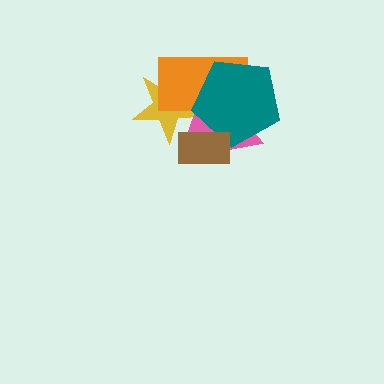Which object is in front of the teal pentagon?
The brown rectangle is in front of the teal pentagon.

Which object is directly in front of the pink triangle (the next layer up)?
The orange rectangle is directly in front of the pink triangle.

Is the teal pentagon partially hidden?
Yes, it is partially covered by another shape.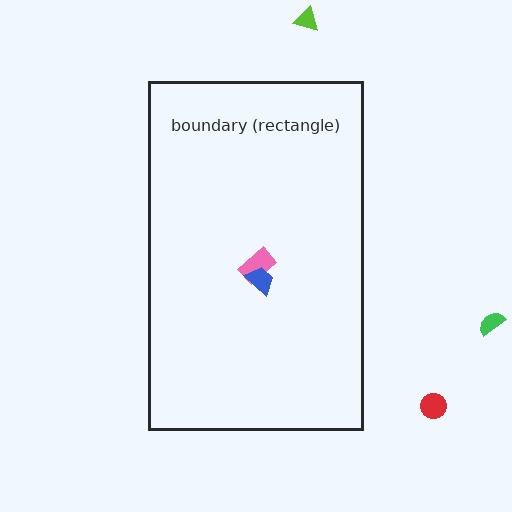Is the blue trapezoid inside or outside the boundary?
Inside.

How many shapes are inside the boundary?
2 inside, 3 outside.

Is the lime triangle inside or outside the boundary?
Outside.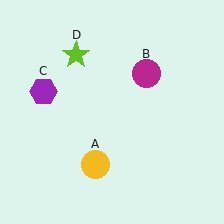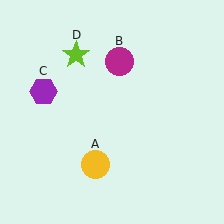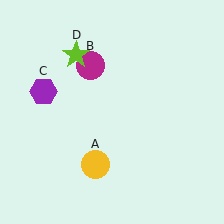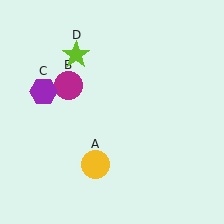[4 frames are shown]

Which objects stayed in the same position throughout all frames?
Yellow circle (object A) and purple hexagon (object C) and lime star (object D) remained stationary.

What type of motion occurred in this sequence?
The magenta circle (object B) rotated counterclockwise around the center of the scene.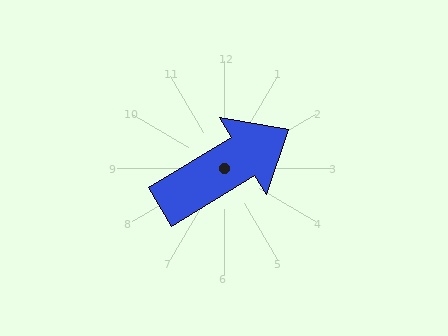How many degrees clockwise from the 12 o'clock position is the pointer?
Approximately 59 degrees.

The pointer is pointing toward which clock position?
Roughly 2 o'clock.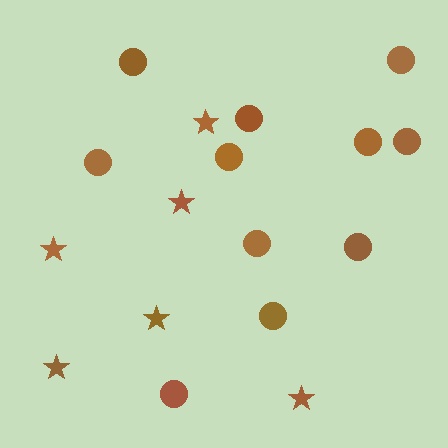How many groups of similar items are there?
There are 2 groups: one group of stars (6) and one group of circles (11).